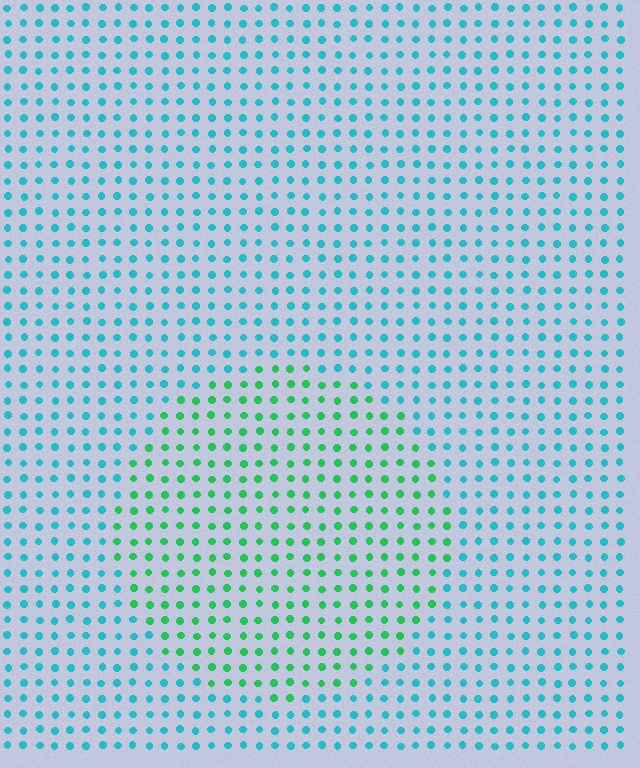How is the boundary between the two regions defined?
The boundary is defined purely by a slight shift in hue (about 45 degrees). Spacing, size, and orientation are identical on both sides.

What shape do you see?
I see a circle.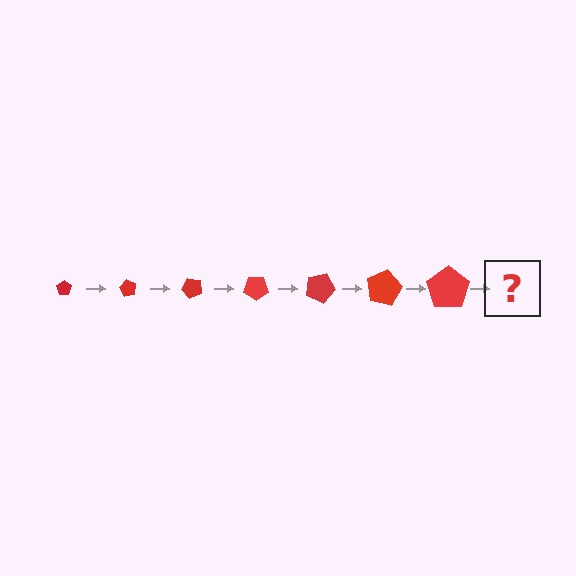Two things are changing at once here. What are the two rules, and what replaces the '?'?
The two rules are that the pentagon grows larger each step and it rotates 60 degrees each step. The '?' should be a pentagon, larger than the previous one and rotated 420 degrees from the start.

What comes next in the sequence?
The next element should be a pentagon, larger than the previous one and rotated 420 degrees from the start.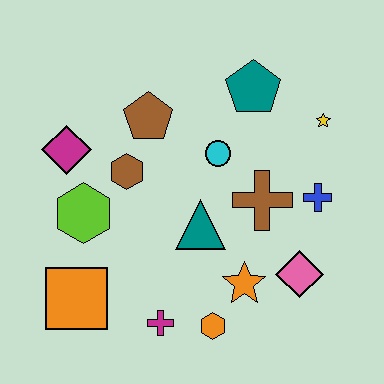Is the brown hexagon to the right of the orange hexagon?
No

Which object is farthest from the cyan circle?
The orange square is farthest from the cyan circle.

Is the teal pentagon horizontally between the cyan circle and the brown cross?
Yes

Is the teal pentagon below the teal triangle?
No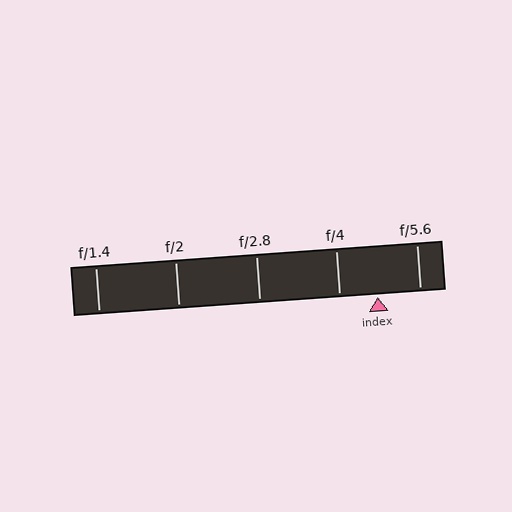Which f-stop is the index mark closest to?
The index mark is closest to f/4.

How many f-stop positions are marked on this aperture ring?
There are 5 f-stop positions marked.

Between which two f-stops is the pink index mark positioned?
The index mark is between f/4 and f/5.6.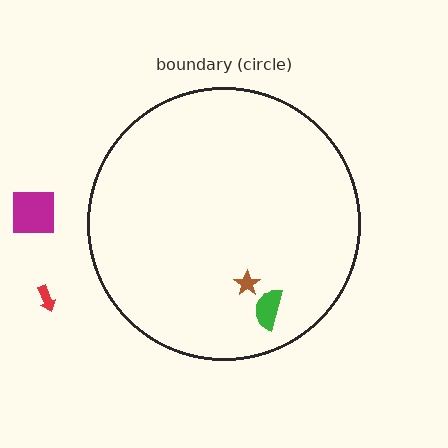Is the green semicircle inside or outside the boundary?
Inside.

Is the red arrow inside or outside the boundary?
Outside.